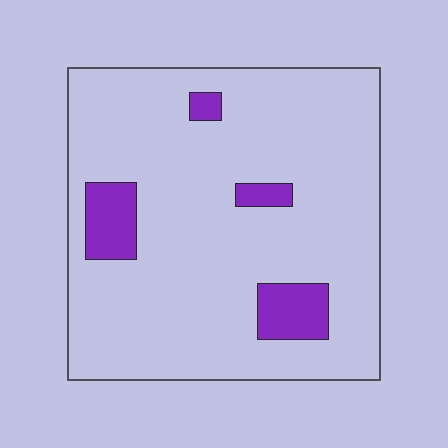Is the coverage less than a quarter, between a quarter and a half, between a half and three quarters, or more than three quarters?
Less than a quarter.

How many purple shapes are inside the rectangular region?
4.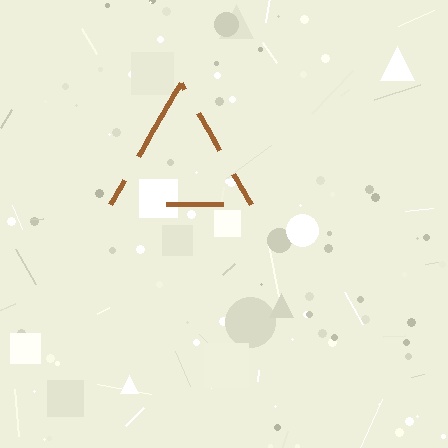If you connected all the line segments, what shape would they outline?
They would outline a triangle.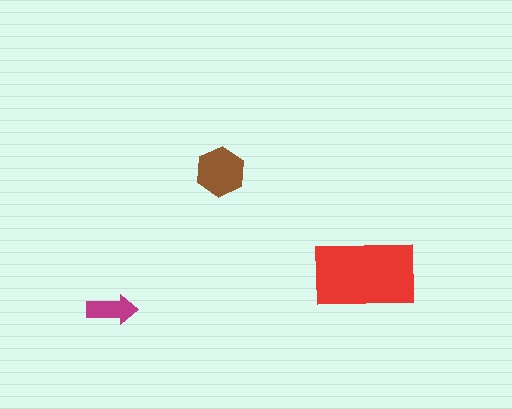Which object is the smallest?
The magenta arrow.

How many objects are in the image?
There are 3 objects in the image.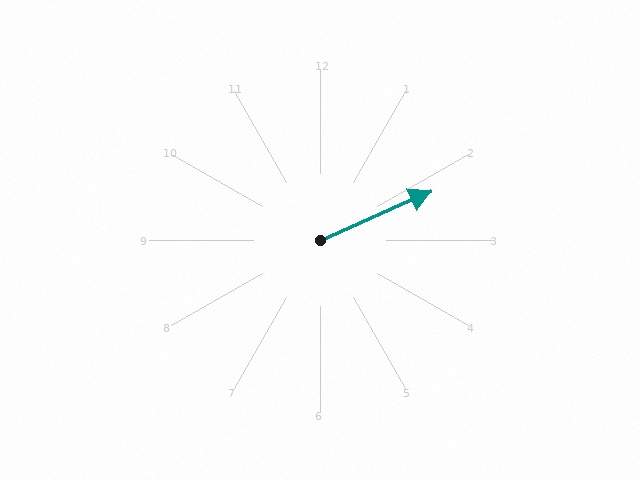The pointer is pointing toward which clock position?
Roughly 2 o'clock.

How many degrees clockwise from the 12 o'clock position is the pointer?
Approximately 66 degrees.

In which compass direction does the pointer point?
Northeast.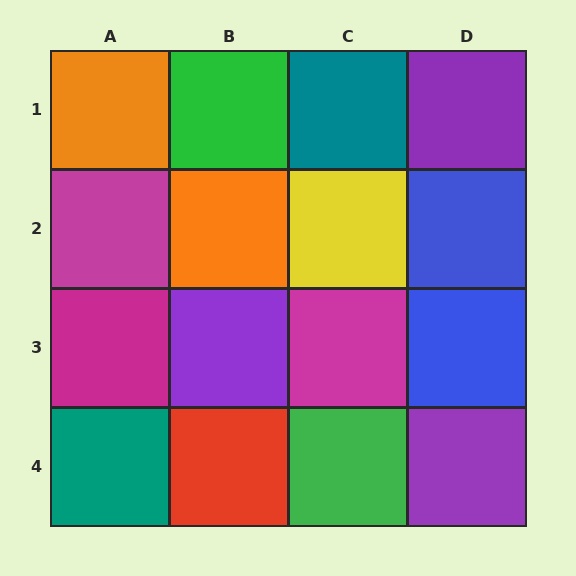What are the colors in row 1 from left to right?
Orange, green, teal, purple.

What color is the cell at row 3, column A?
Magenta.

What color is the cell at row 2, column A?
Magenta.